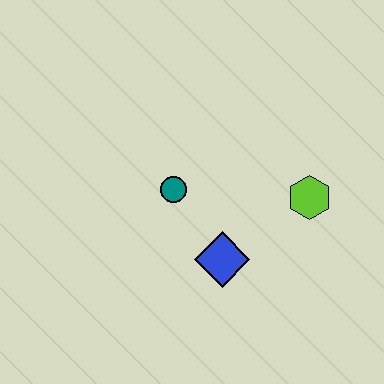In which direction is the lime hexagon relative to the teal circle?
The lime hexagon is to the right of the teal circle.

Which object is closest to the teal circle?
The blue diamond is closest to the teal circle.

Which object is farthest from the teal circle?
The lime hexagon is farthest from the teal circle.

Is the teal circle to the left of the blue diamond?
Yes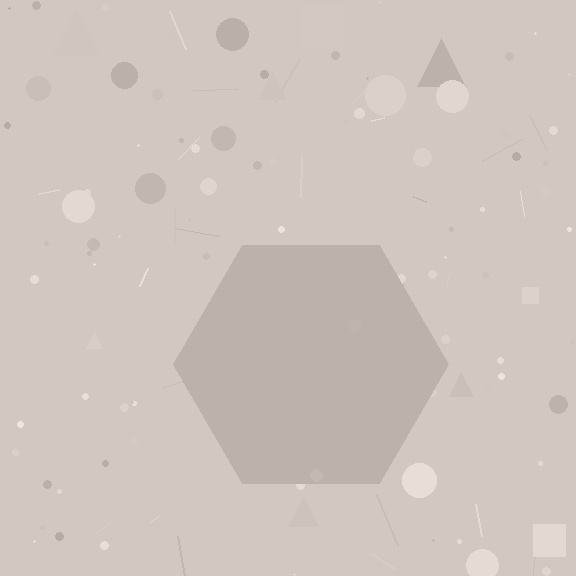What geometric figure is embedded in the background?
A hexagon is embedded in the background.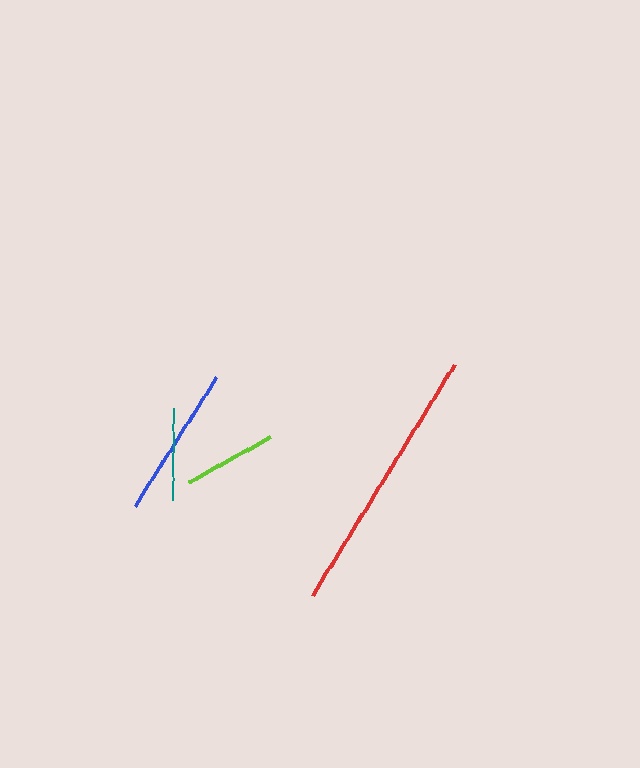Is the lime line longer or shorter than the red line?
The red line is longer than the lime line.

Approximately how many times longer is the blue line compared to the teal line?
The blue line is approximately 1.7 times the length of the teal line.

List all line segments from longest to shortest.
From longest to shortest: red, blue, lime, teal.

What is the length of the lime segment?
The lime segment is approximately 94 pixels long.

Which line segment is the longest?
The red line is the longest at approximately 271 pixels.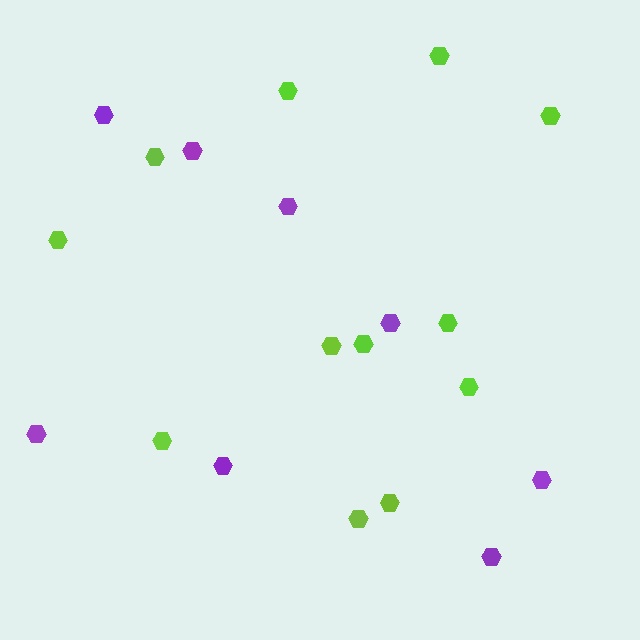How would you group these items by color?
There are 2 groups: one group of purple hexagons (8) and one group of lime hexagons (12).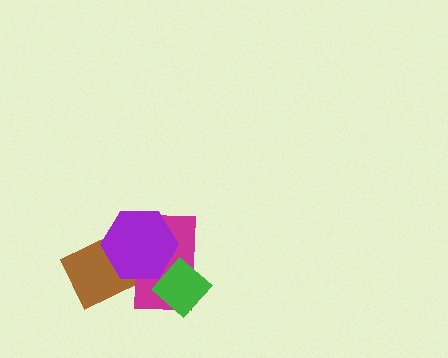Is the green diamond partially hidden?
No, no other shape covers it.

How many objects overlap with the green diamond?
2 objects overlap with the green diamond.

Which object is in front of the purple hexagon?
The green diamond is in front of the purple hexagon.